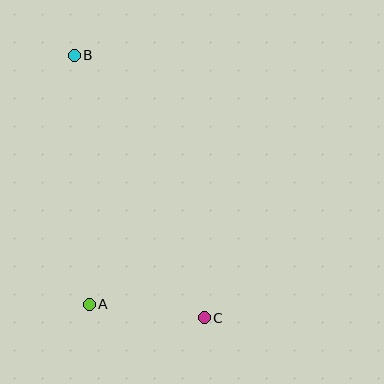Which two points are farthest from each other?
Points B and C are farthest from each other.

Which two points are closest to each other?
Points A and C are closest to each other.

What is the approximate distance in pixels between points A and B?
The distance between A and B is approximately 250 pixels.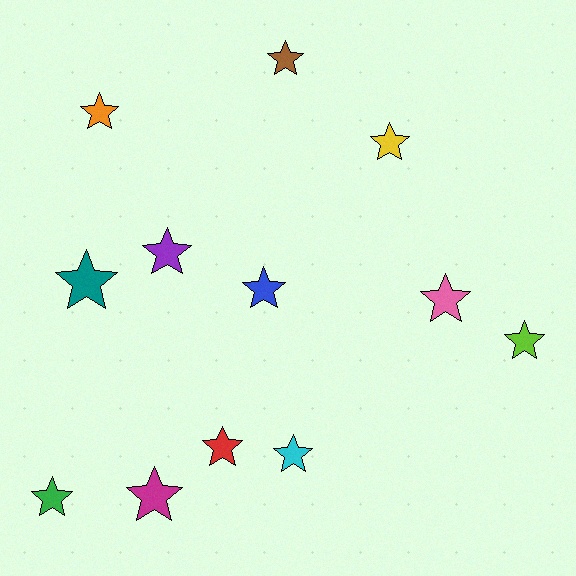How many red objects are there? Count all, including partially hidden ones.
There is 1 red object.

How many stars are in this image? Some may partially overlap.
There are 12 stars.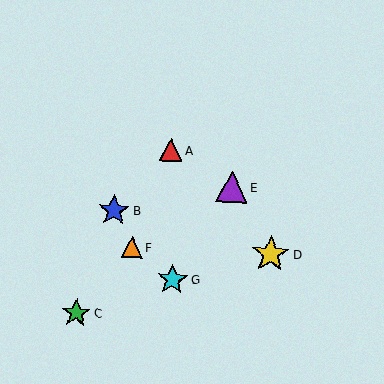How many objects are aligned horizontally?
2 objects (D, F) are aligned horizontally.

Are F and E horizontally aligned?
No, F is at y≈247 and E is at y≈187.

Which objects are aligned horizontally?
Objects D, F are aligned horizontally.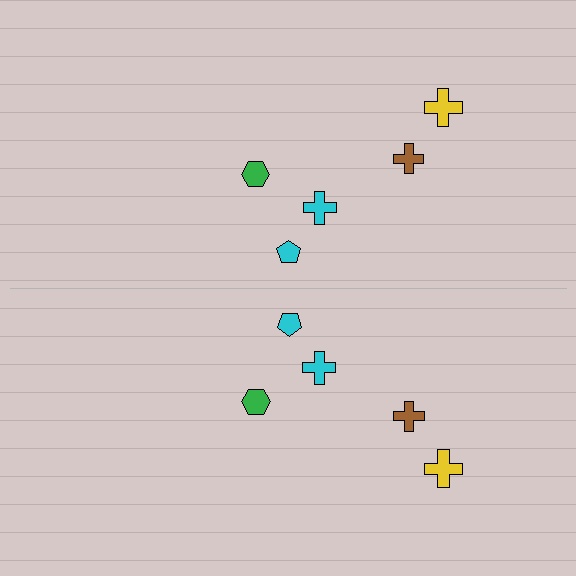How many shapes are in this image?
There are 10 shapes in this image.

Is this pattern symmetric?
Yes, this pattern has bilateral (reflection) symmetry.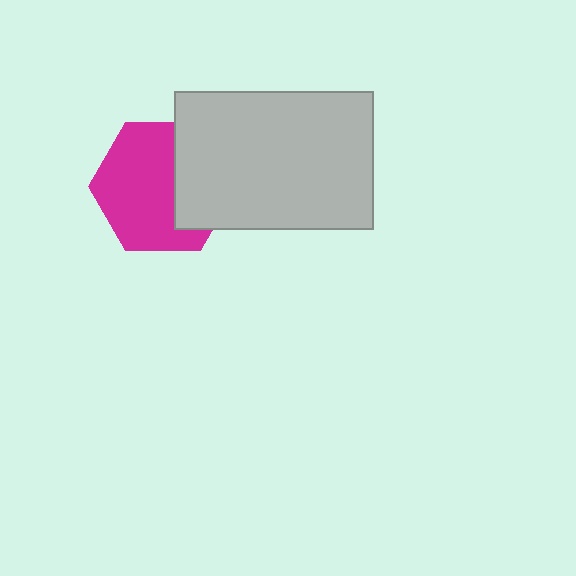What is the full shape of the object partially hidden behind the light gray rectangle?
The partially hidden object is a magenta hexagon.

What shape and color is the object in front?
The object in front is a light gray rectangle.